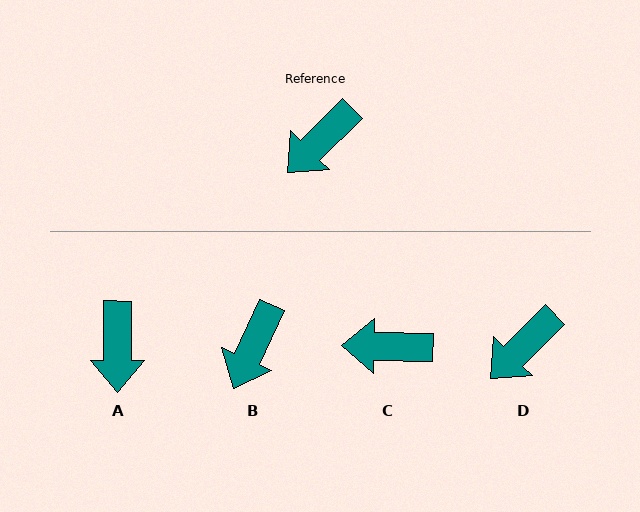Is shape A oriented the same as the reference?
No, it is off by about 45 degrees.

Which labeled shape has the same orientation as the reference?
D.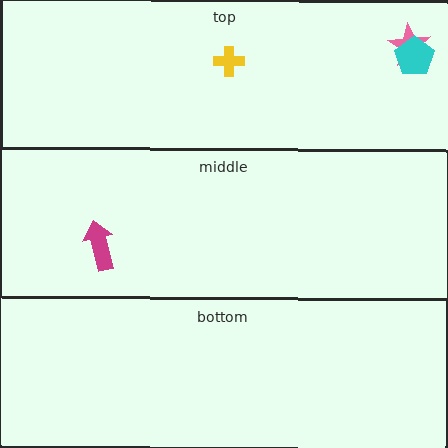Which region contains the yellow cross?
The top region.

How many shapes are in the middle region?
1.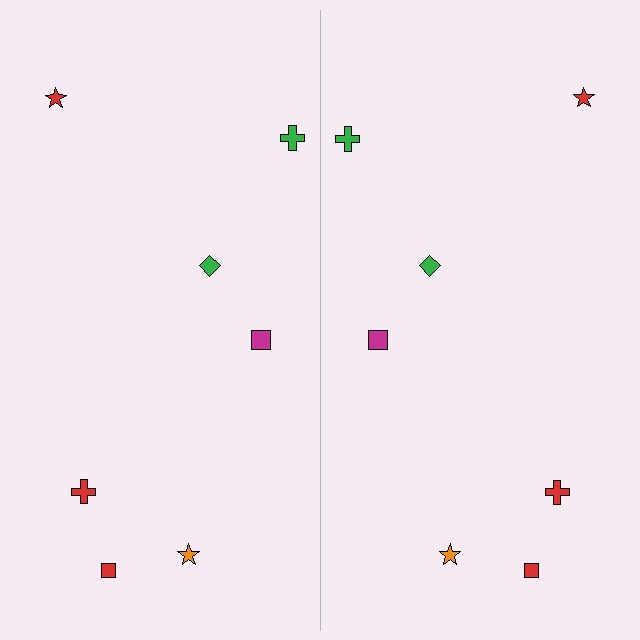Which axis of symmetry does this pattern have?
The pattern has a vertical axis of symmetry running through the center of the image.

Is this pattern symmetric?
Yes, this pattern has bilateral (reflection) symmetry.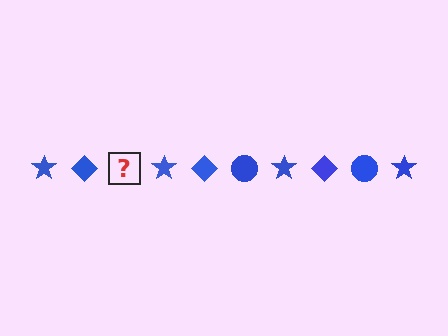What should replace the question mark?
The question mark should be replaced with a blue circle.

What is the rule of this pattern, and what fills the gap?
The rule is that the pattern cycles through star, diamond, circle shapes in blue. The gap should be filled with a blue circle.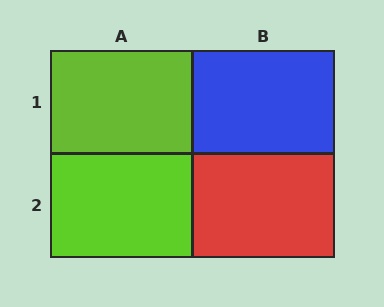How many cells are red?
1 cell is red.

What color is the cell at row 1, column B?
Blue.